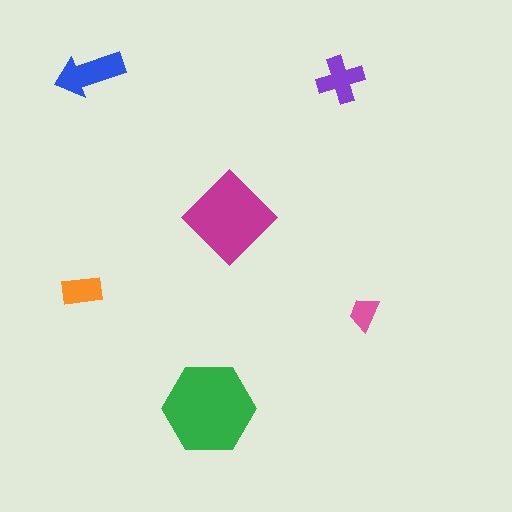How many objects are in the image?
There are 6 objects in the image.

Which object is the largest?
The green hexagon.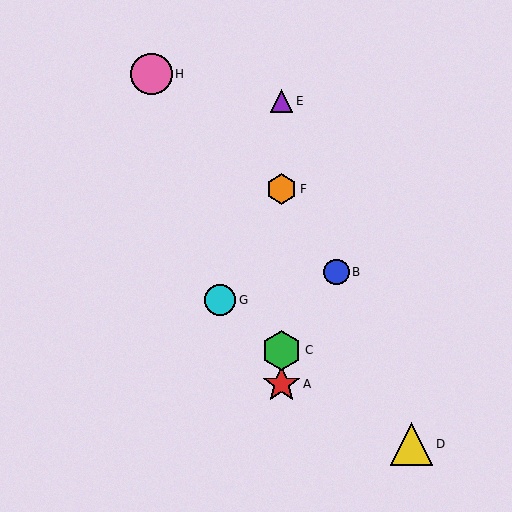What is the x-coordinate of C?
Object C is at x≈281.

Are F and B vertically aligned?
No, F is at x≈281 and B is at x≈337.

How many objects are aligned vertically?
4 objects (A, C, E, F) are aligned vertically.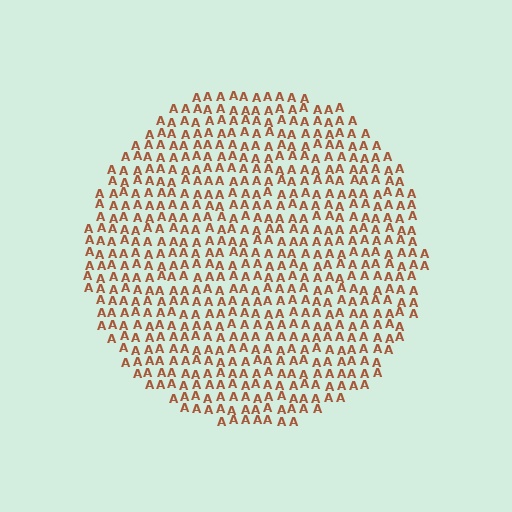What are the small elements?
The small elements are letter A's.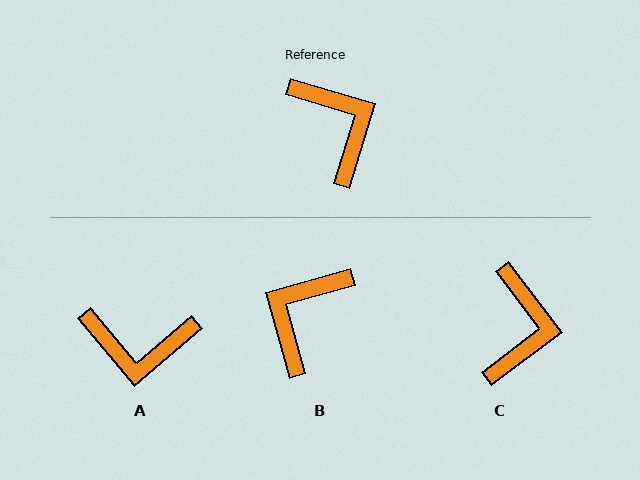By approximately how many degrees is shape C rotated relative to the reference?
Approximately 36 degrees clockwise.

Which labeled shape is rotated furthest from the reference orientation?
A, about 123 degrees away.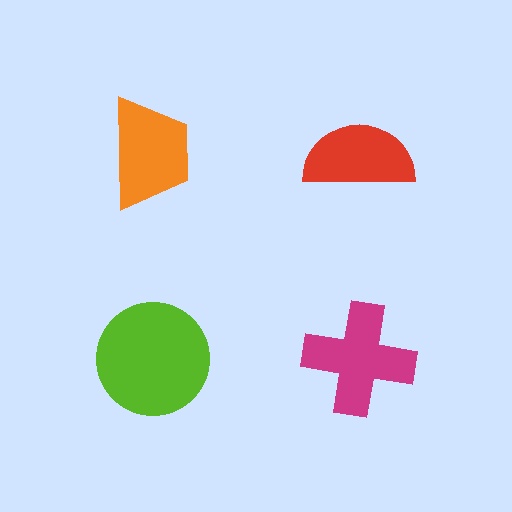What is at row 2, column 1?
A lime circle.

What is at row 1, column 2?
A red semicircle.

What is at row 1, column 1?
An orange trapezoid.